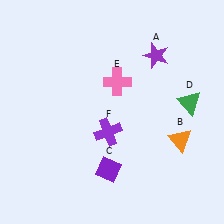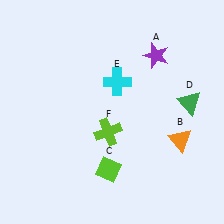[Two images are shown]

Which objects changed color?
C changed from purple to lime. E changed from pink to cyan. F changed from purple to lime.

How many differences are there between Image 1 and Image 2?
There are 3 differences between the two images.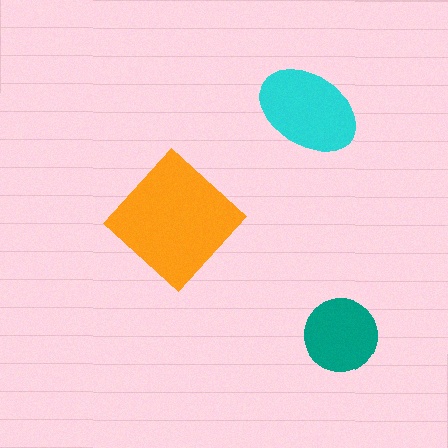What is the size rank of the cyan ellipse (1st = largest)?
2nd.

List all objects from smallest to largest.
The teal circle, the cyan ellipse, the orange diamond.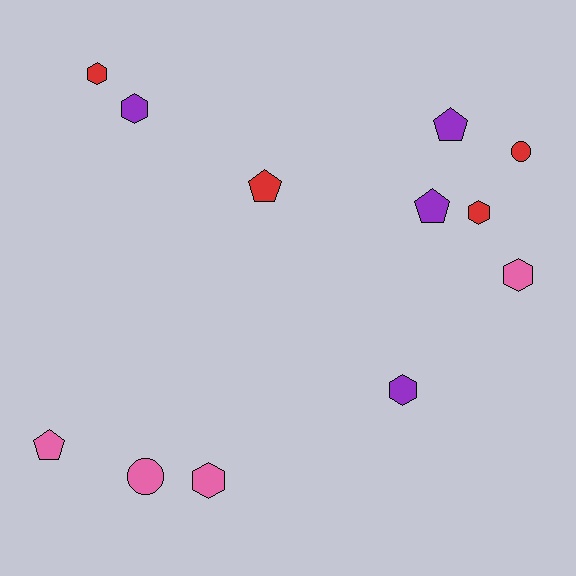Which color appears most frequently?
Purple, with 4 objects.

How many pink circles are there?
There is 1 pink circle.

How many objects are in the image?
There are 12 objects.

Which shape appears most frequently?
Hexagon, with 6 objects.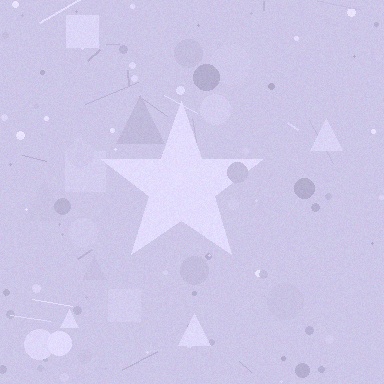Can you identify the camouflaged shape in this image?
The camouflaged shape is a star.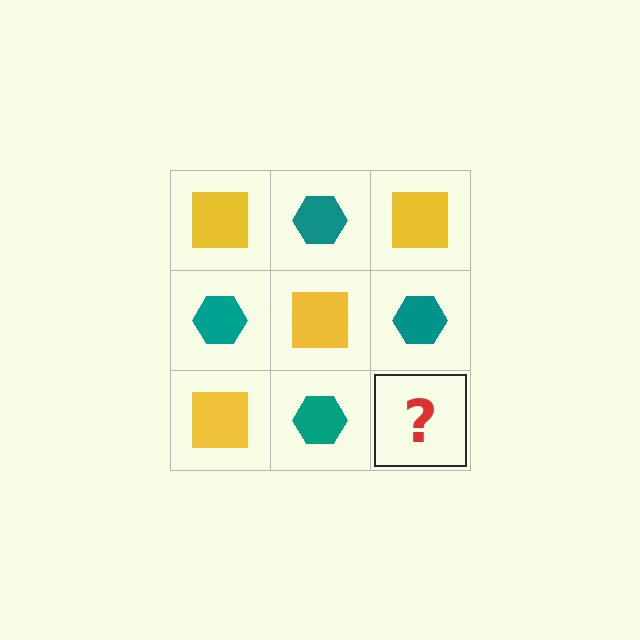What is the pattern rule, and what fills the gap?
The rule is that it alternates yellow square and teal hexagon in a checkerboard pattern. The gap should be filled with a yellow square.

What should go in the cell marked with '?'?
The missing cell should contain a yellow square.